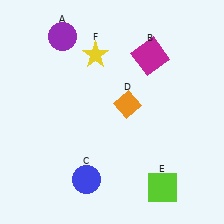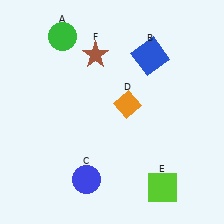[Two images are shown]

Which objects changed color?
A changed from purple to green. B changed from magenta to blue. F changed from yellow to brown.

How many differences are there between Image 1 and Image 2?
There are 3 differences between the two images.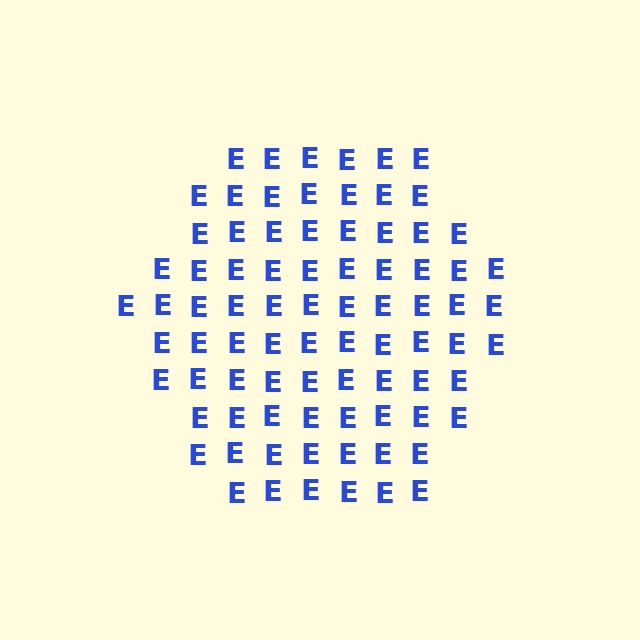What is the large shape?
The large shape is a hexagon.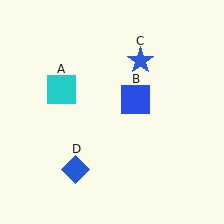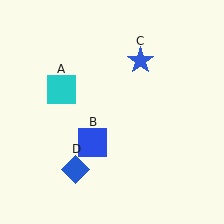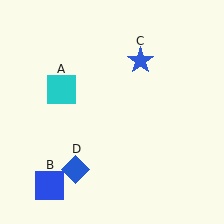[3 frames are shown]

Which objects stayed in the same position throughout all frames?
Cyan square (object A) and blue star (object C) and blue diamond (object D) remained stationary.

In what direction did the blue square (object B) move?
The blue square (object B) moved down and to the left.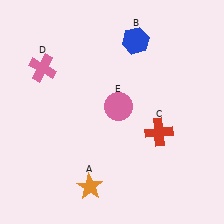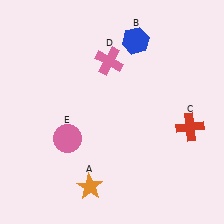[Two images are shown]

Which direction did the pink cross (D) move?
The pink cross (D) moved right.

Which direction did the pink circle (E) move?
The pink circle (E) moved left.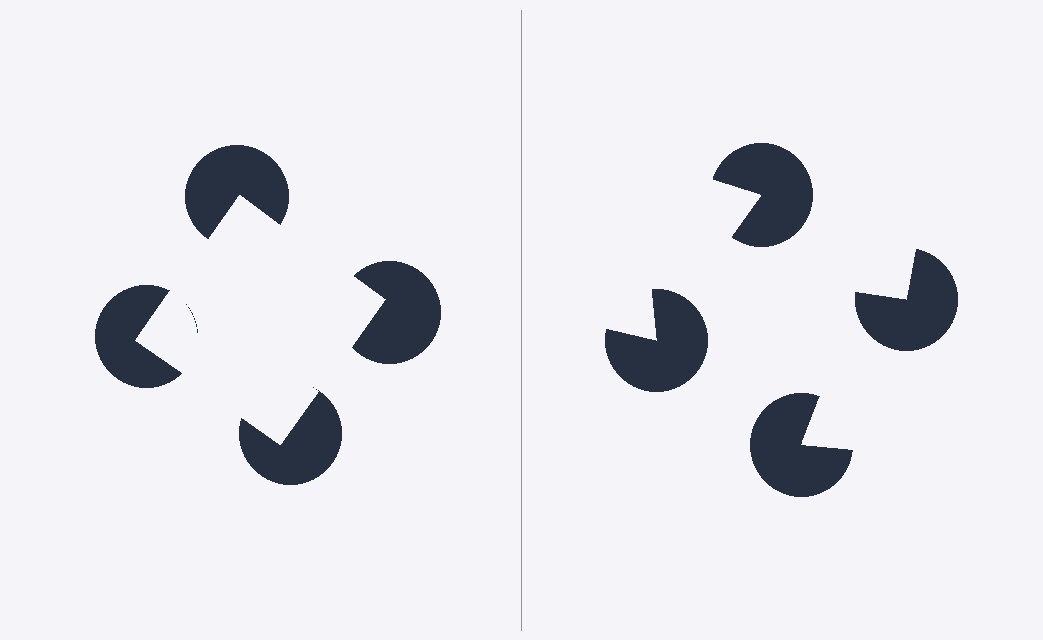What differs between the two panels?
The pac-man discs are positioned identically on both sides; only the wedge orientations differ. On the left they align to a square; on the right they are misaligned.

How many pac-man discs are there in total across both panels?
8 — 4 on each side.